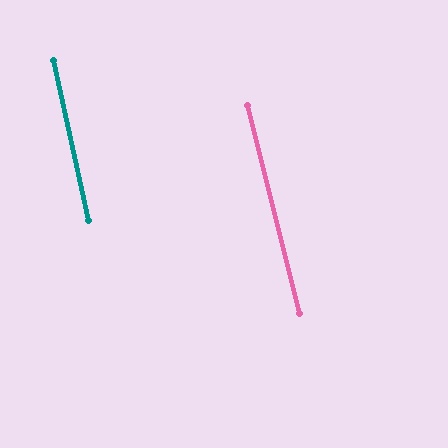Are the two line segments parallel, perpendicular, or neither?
Parallel — their directions differ by only 1.7°.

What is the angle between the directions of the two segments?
Approximately 2 degrees.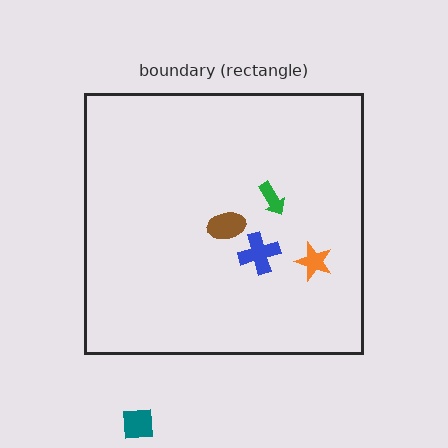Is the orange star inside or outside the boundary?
Inside.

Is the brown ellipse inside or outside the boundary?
Inside.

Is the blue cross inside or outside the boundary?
Inside.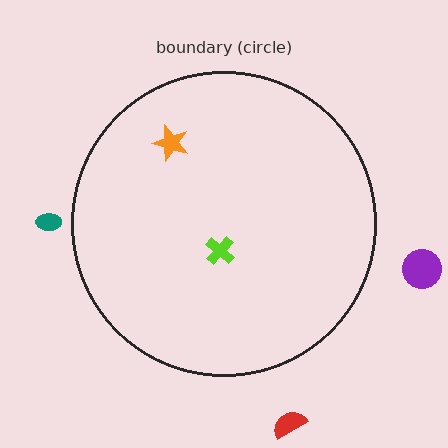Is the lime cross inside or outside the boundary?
Inside.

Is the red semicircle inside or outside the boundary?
Outside.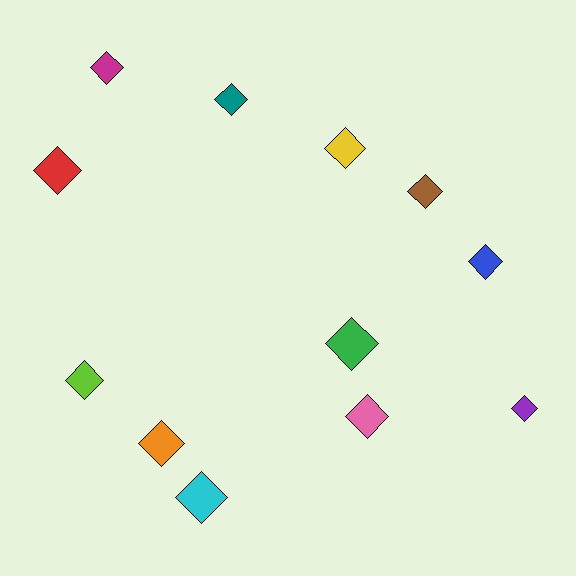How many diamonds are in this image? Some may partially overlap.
There are 12 diamonds.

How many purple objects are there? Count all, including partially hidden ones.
There is 1 purple object.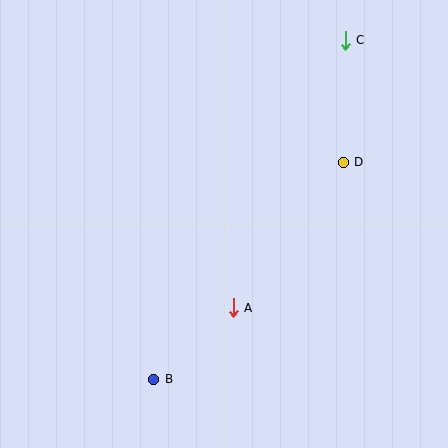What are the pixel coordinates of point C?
Point C is at (345, 40).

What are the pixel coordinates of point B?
Point B is at (154, 379).